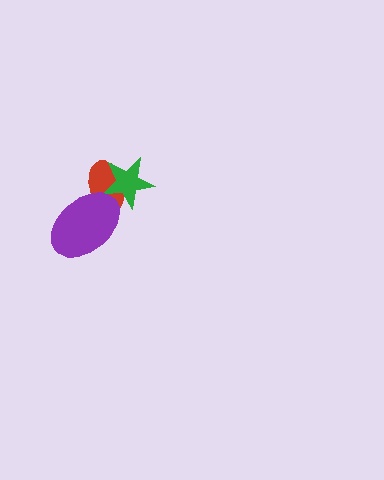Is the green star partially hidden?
Yes, it is partially covered by another shape.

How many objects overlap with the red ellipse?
2 objects overlap with the red ellipse.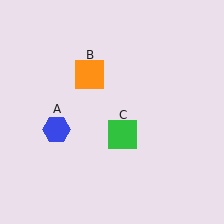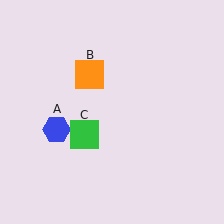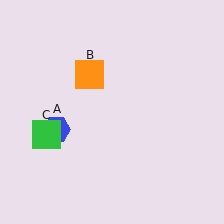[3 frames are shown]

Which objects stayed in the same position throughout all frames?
Blue hexagon (object A) and orange square (object B) remained stationary.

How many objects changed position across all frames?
1 object changed position: green square (object C).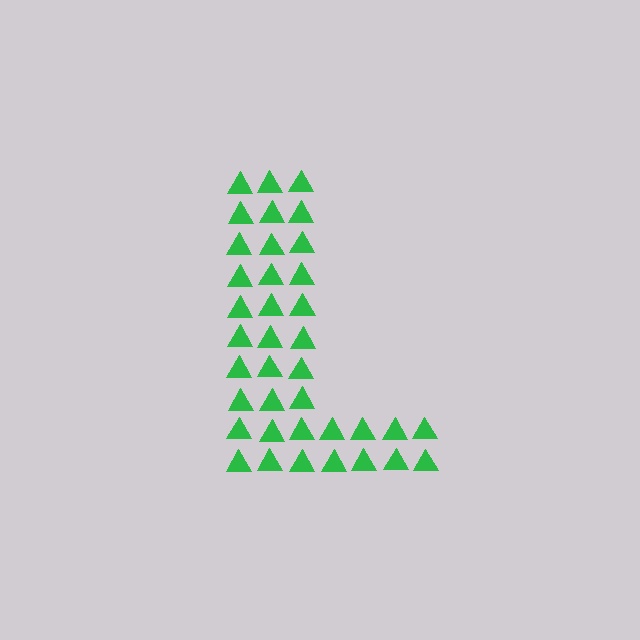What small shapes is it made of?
It is made of small triangles.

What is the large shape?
The large shape is the letter L.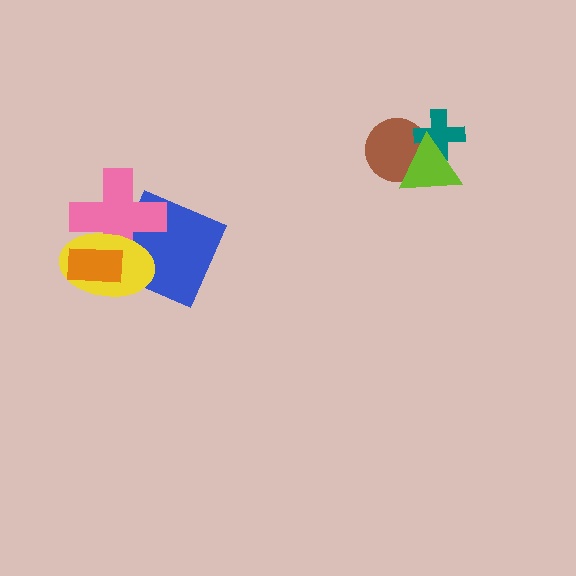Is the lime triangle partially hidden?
No, no other shape covers it.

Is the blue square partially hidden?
Yes, it is partially covered by another shape.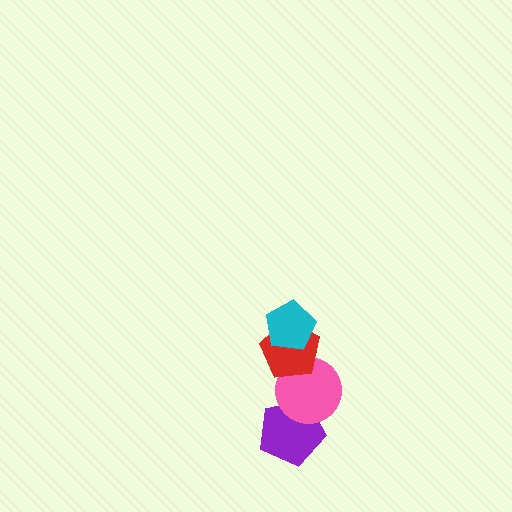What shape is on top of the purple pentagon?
The pink circle is on top of the purple pentagon.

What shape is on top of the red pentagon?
The cyan pentagon is on top of the red pentagon.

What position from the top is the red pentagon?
The red pentagon is 2nd from the top.